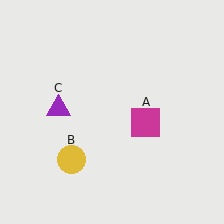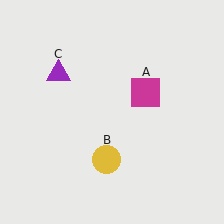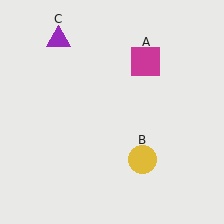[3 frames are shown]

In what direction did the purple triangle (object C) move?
The purple triangle (object C) moved up.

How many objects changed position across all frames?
3 objects changed position: magenta square (object A), yellow circle (object B), purple triangle (object C).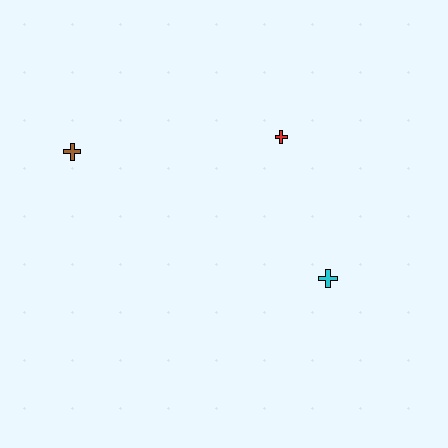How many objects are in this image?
There are 3 objects.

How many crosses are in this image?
There are 3 crosses.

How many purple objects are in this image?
There are no purple objects.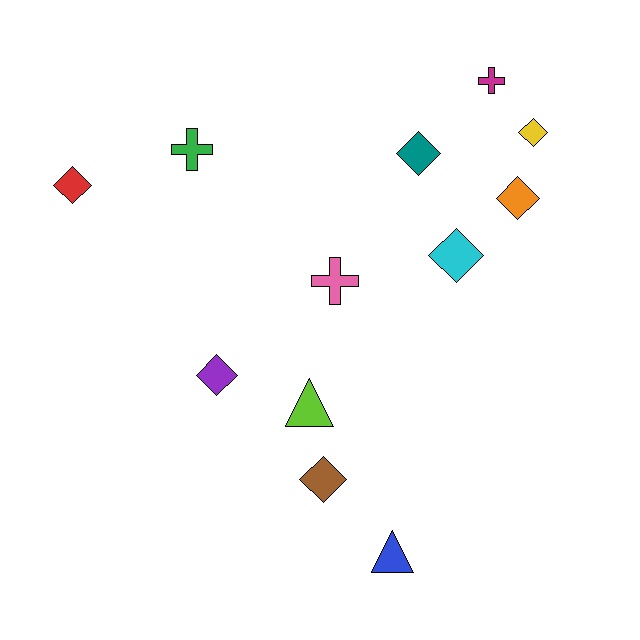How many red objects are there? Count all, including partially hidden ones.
There is 1 red object.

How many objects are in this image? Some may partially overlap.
There are 12 objects.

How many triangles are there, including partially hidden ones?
There are 2 triangles.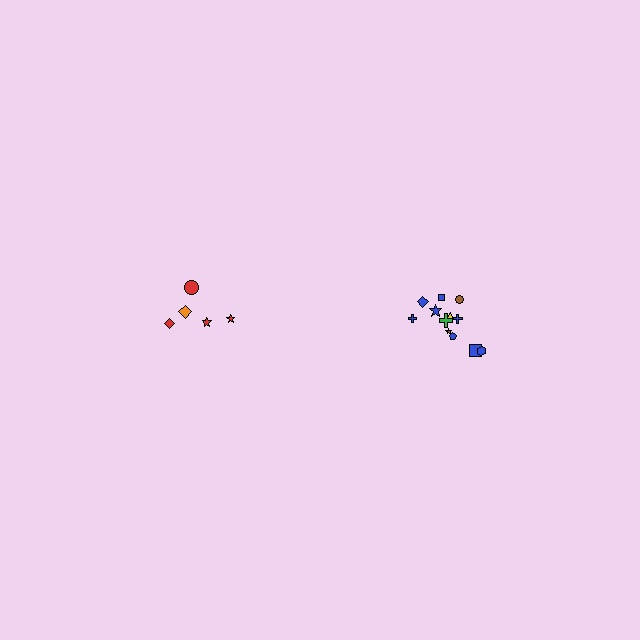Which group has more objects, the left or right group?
The right group.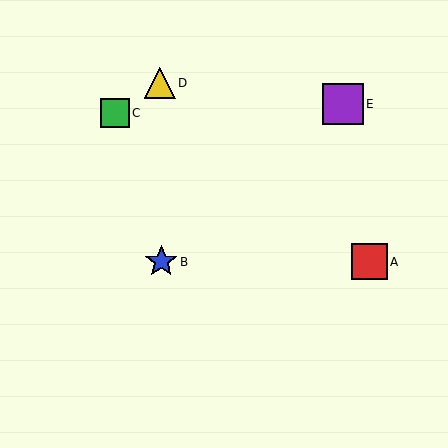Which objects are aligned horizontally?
Objects A, B are aligned horizontally.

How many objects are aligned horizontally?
2 objects (A, B) are aligned horizontally.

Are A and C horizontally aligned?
No, A is at y≈262 and C is at y≈113.